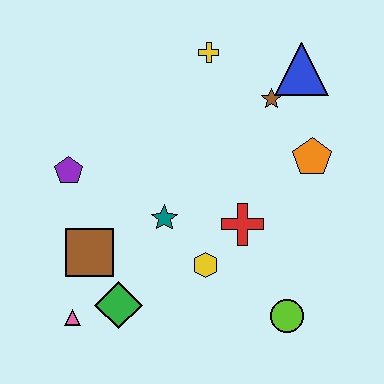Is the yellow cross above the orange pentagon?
Yes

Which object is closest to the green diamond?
The pink triangle is closest to the green diamond.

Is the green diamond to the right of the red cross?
No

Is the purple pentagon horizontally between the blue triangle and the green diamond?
No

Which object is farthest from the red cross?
The pink triangle is farthest from the red cross.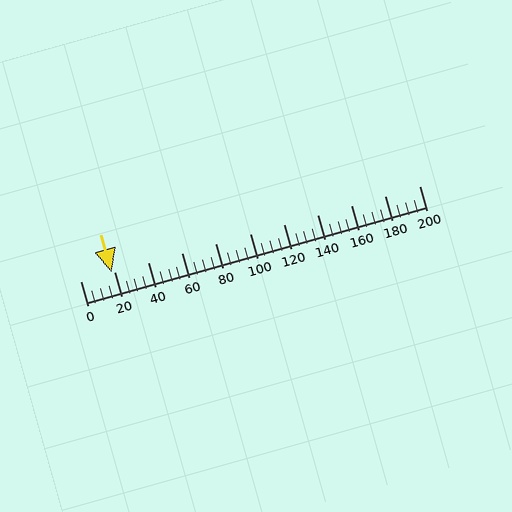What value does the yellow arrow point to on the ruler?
The yellow arrow points to approximately 18.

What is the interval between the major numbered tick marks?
The major tick marks are spaced 20 units apart.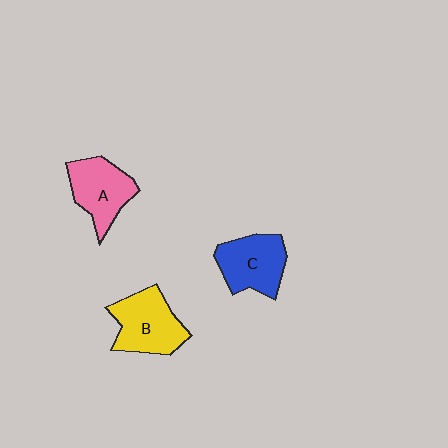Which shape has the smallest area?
Shape A (pink).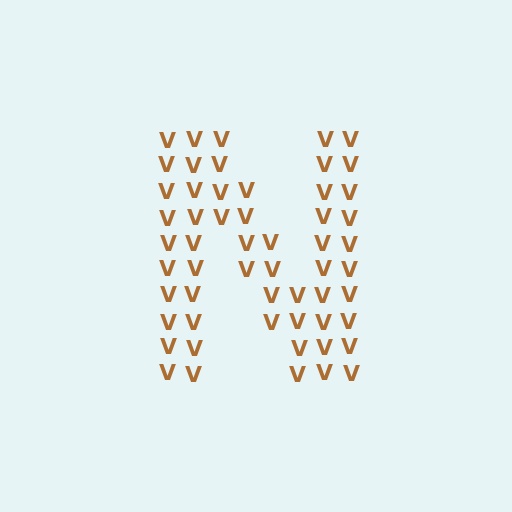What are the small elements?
The small elements are letter V's.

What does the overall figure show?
The overall figure shows the letter N.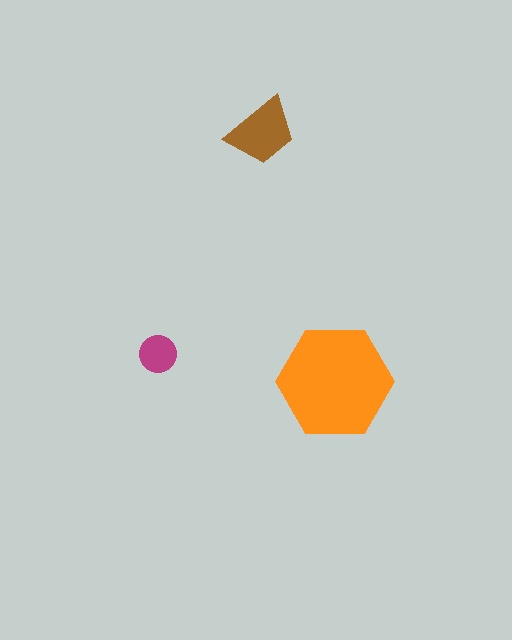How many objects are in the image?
There are 3 objects in the image.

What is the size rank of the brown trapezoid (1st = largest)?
2nd.